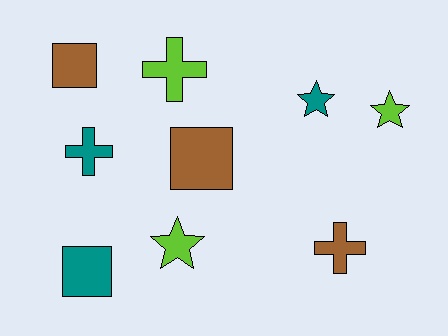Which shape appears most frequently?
Cross, with 3 objects.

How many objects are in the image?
There are 9 objects.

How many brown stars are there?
There are no brown stars.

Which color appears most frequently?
Brown, with 3 objects.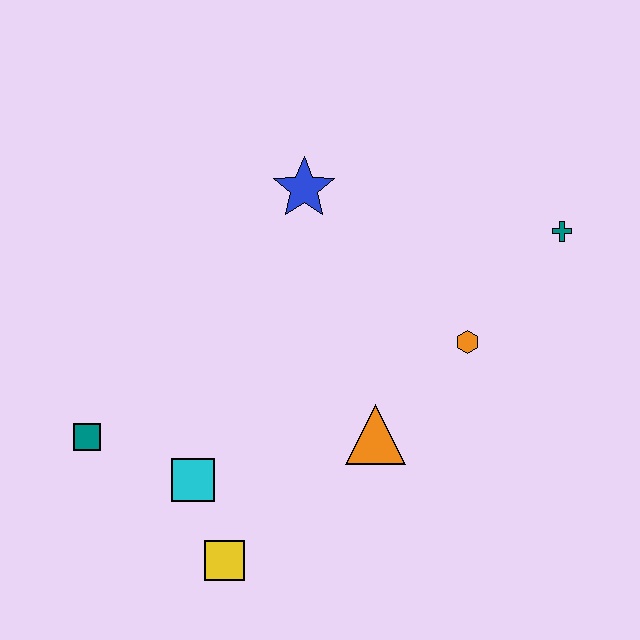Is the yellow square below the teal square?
Yes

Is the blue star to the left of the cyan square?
No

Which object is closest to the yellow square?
The cyan square is closest to the yellow square.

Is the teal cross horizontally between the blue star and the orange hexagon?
No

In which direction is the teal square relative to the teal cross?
The teal square is to the left of the teal cross.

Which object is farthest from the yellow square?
The teal cross is farthest from the yellow square.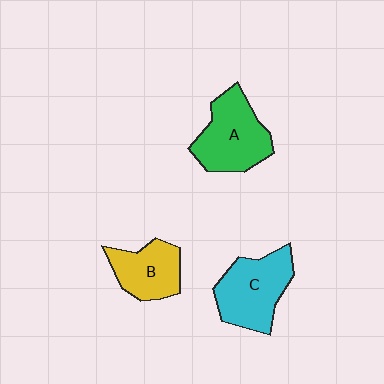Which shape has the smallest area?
Shape B (yellow).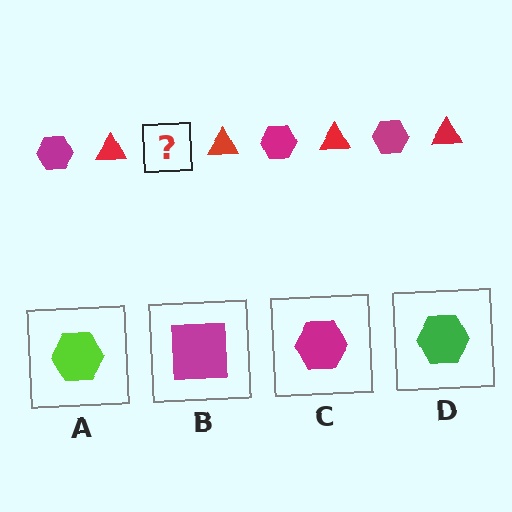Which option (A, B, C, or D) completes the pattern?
C.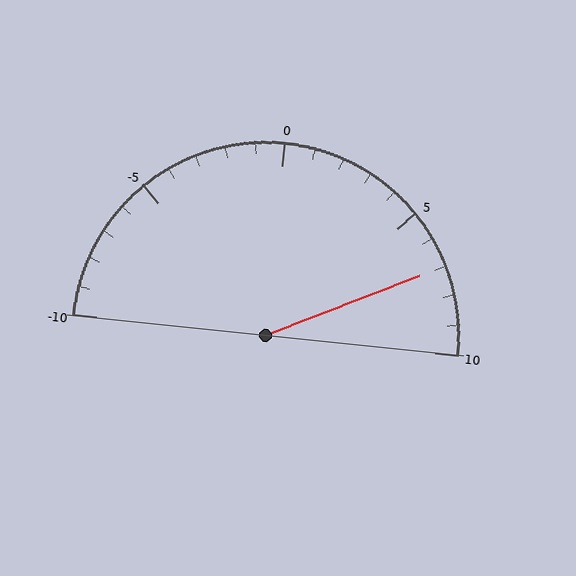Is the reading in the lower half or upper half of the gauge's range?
The reading is in the upper half of the range (-10 to 10).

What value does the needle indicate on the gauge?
The needle indicates approximately 7.